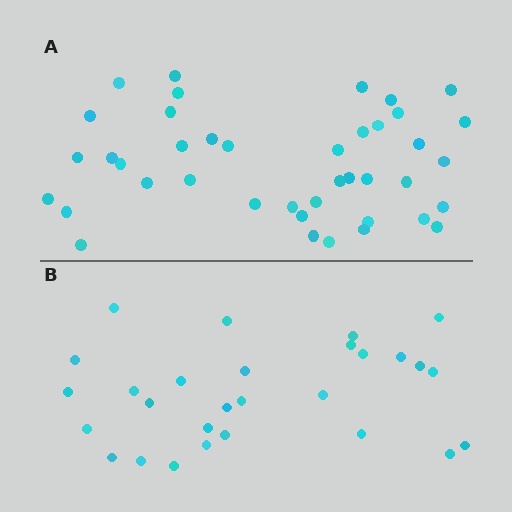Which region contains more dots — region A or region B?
Region A (the top region) has more dots.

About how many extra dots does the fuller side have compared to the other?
Region A has approximately 15 more dots than region B.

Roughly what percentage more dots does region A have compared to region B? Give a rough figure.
About 45% more.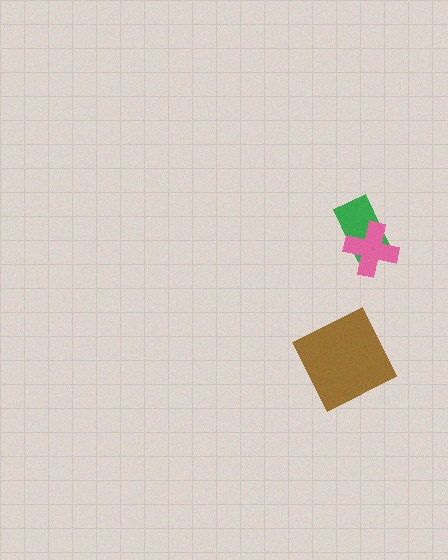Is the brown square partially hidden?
No, no other shape covers it.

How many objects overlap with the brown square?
0 objects overlap with the brown square.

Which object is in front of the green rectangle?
The pink cross is in front of the green rectangle.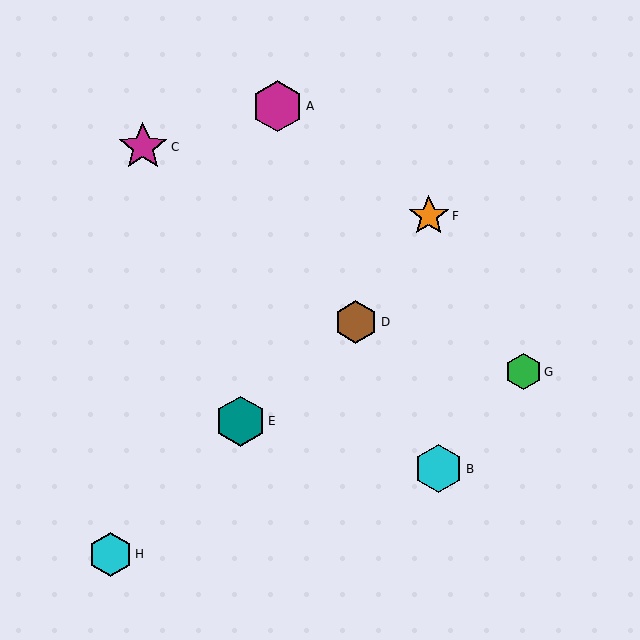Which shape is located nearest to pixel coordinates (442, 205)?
The orange star (labeled F) at (429, 216) is nearest to that location.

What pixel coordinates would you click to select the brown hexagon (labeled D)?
Click at (356, 322) to select the brown hexagon D.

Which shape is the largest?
The magenta hexagon (labeled A) is the largest.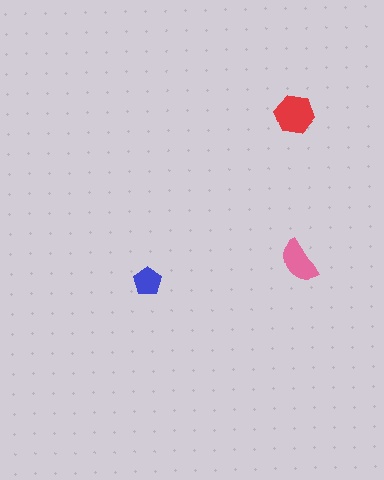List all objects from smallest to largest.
The blue pentagon, the pink semicircle, the red hexagon.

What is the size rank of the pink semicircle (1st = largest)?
2nd.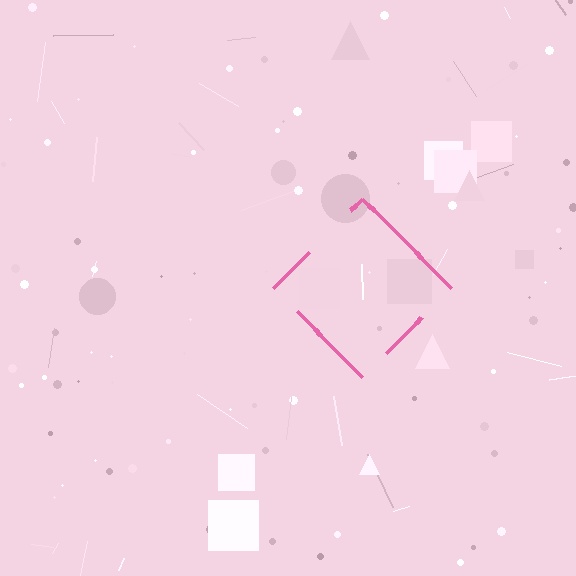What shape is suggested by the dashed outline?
The dashed outline suggests a diamond.